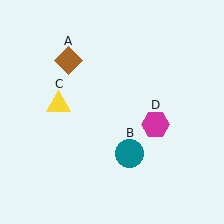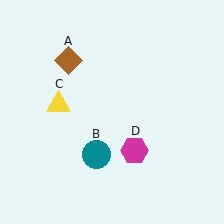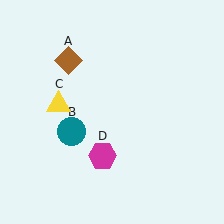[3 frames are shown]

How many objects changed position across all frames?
2 objects changed position: teal circle (object B), magenta hexagon (object D).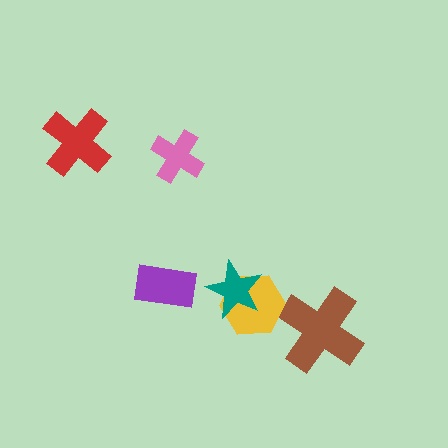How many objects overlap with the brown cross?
0 objects overlap with the brown cross.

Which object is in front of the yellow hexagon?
The teal star is in front of the yellow hexagon.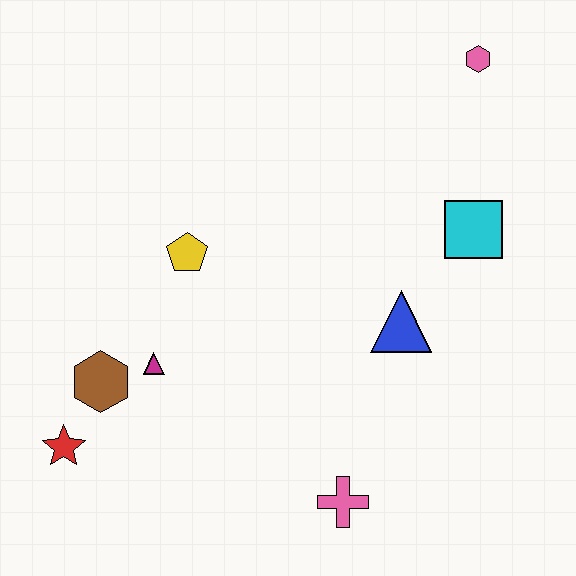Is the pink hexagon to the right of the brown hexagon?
Yes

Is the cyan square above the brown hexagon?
Yes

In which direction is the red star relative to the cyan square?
The red star is to the left of the cyan square.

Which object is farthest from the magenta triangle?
The pink hexagon is farthest from the magenta triangle.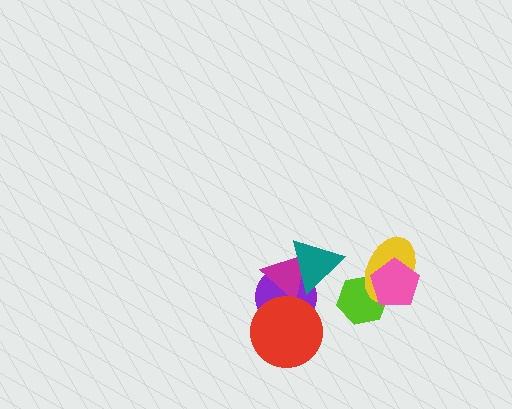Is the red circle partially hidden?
No, no other shape covers it.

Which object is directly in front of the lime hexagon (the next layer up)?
The yellow ellipse is directly in front of the lime hexagon.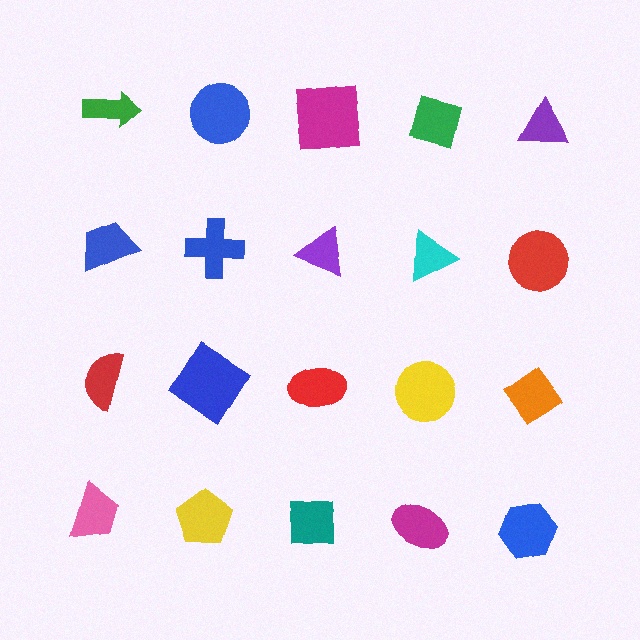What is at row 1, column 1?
A green arrow.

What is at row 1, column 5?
A purple triangle.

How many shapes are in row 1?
5 shapes.